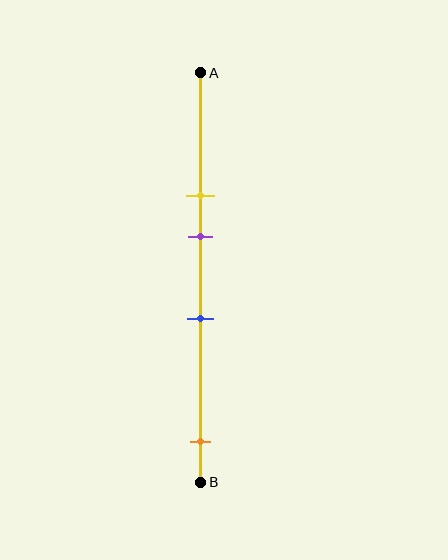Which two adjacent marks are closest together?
The yellow and purple marks are the closest adjacent pair.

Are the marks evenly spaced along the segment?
No, the marks are not evenly spaced.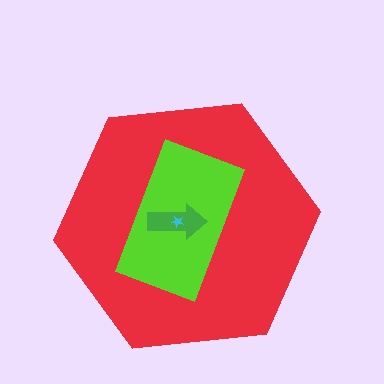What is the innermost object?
The cyan star.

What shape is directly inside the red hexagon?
The lime rectangle.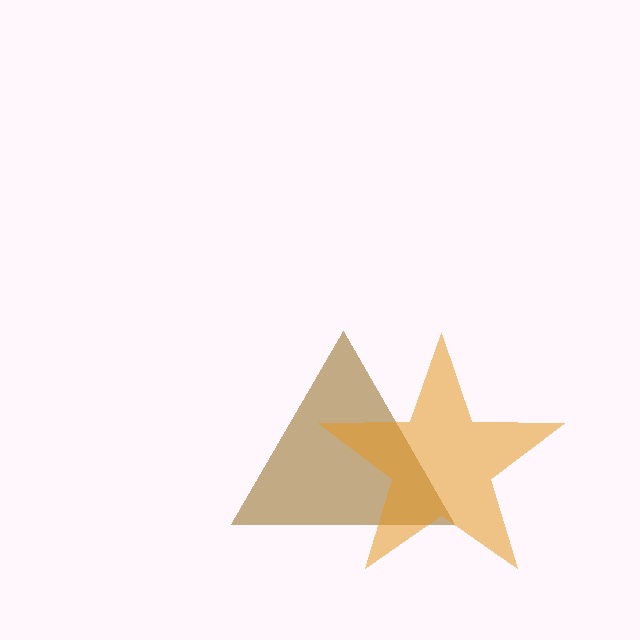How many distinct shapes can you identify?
There are 2 distinct shapes: a brown triangle, an orange star.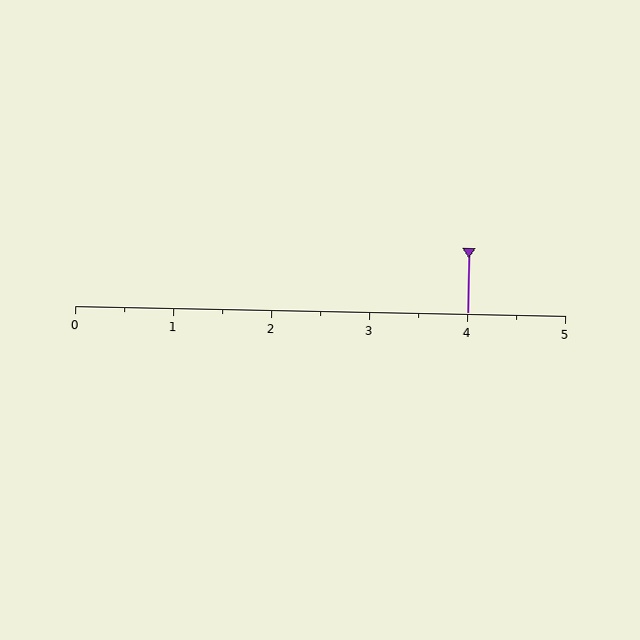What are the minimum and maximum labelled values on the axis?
The axis runs from 0 to 5.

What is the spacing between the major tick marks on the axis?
The major ticks are spaced 1 apart.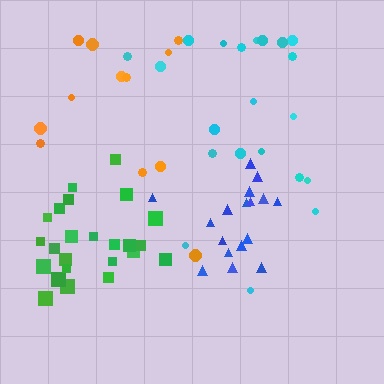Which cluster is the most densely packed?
Blue.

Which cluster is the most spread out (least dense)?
Orange.